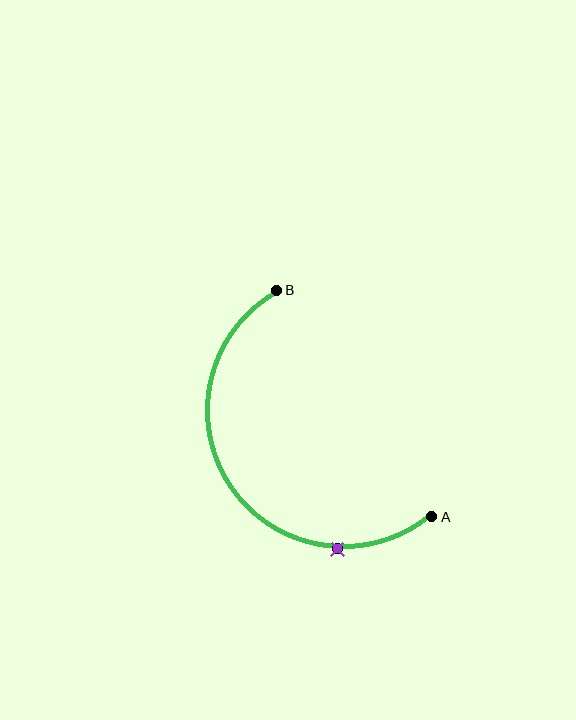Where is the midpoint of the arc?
The arc midpoint is the point on the curve farthest from the straight line joining A and B. It sits below and to the left of that line.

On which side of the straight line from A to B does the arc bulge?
The arc bulges below and to the left of the straight line connecting A and B.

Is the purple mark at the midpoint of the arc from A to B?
No. The purple mark lies on the arc but is closer to endpoint A. The arc midpoint would be at the point on the curve equidistant along the arc from both A and B.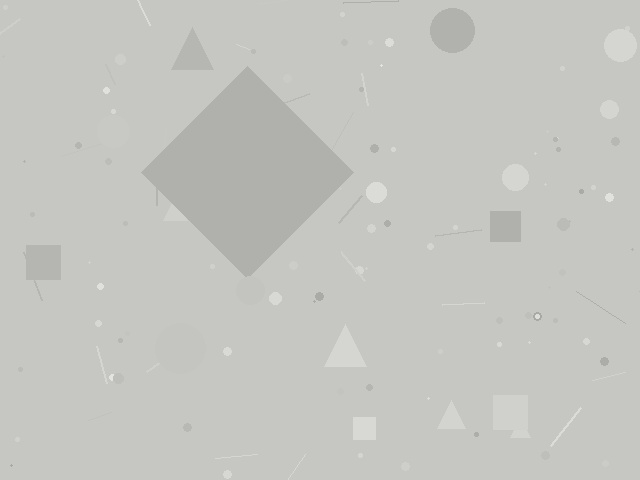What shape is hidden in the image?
A diamond is hidden in the image.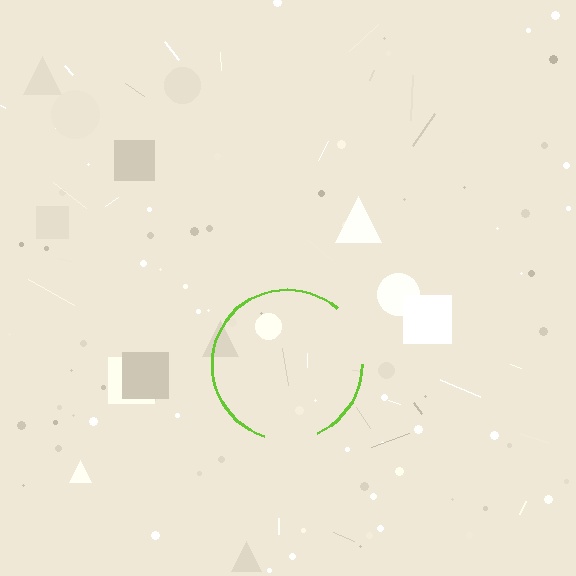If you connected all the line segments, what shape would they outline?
They would outline a circle.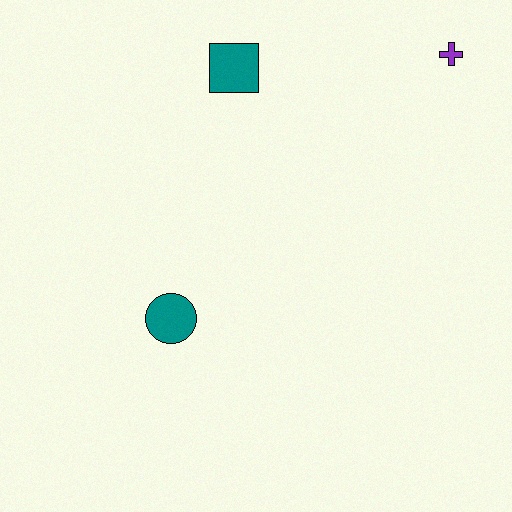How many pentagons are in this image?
There are no pentagons.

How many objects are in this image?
There are 3 objects.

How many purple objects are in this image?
There is 1 purple object.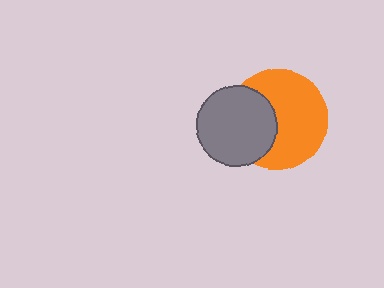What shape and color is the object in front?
The object in front is a gray circle.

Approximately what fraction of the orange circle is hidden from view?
Roughly 36% of the orange circle is hidden behind the gray circle.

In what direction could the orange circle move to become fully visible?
The orange circle could move right. That would shift it out from behind the gray circle entirely.